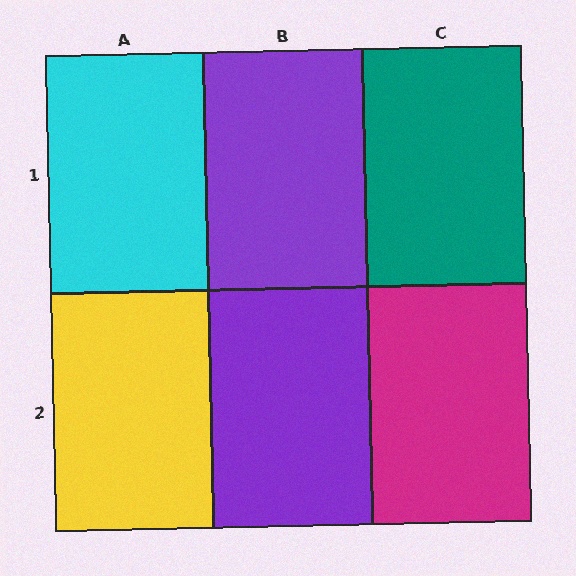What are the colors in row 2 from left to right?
Yellow, purple, magenta.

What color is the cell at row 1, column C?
Teal.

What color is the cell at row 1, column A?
Cyan.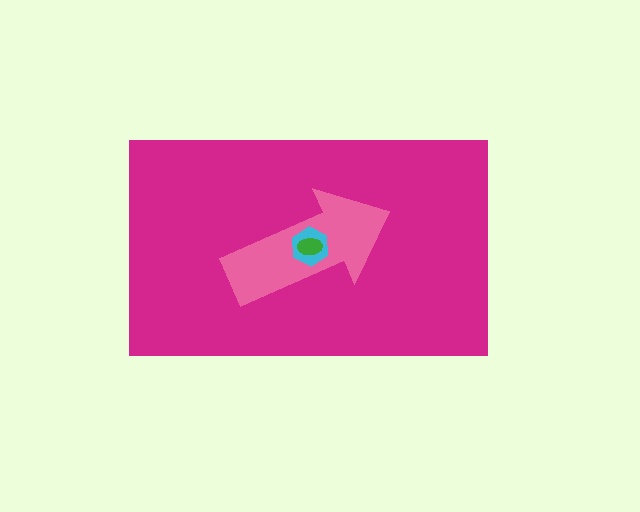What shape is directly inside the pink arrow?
The cyan hexagon.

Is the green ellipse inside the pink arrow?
Yes.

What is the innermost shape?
The green ellipse.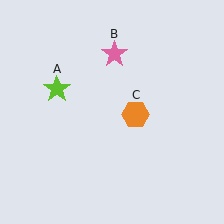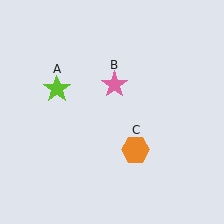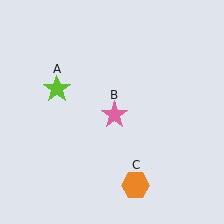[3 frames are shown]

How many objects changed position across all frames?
2 objects changed position: pink star (object B), orange hexagon (object C).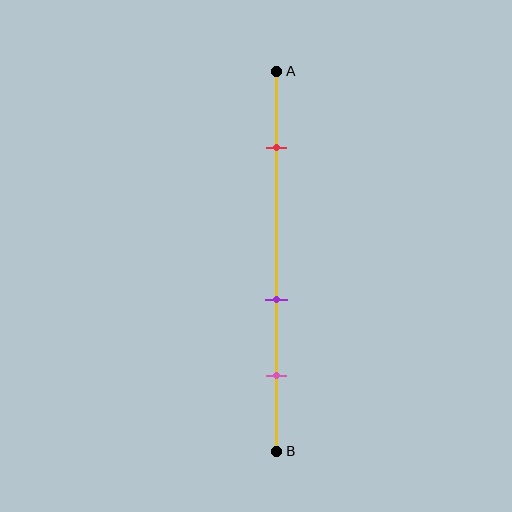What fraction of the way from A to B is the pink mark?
The pink mark is approximately 80% (0.8) of the way from A to B.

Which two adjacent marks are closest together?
The purple and pink marks are the closest adjacent pair.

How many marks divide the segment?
There are 3 marks dividing the segment.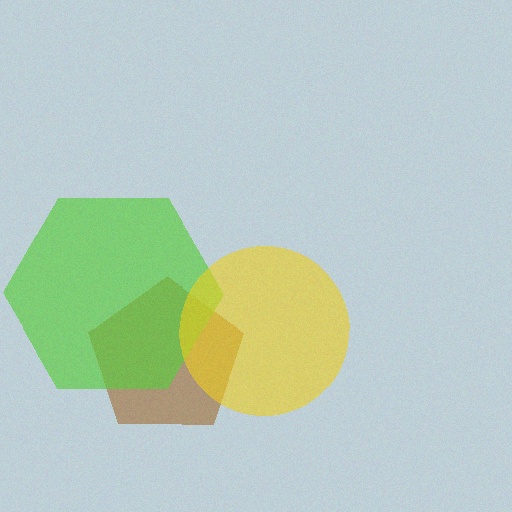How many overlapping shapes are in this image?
There are 3 overlapping shapes in the image.